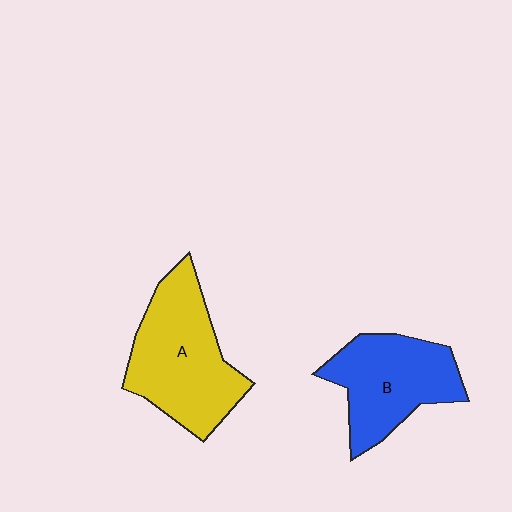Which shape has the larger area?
Shape A (yellow).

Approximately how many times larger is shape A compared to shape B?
Approximately 1.2 times.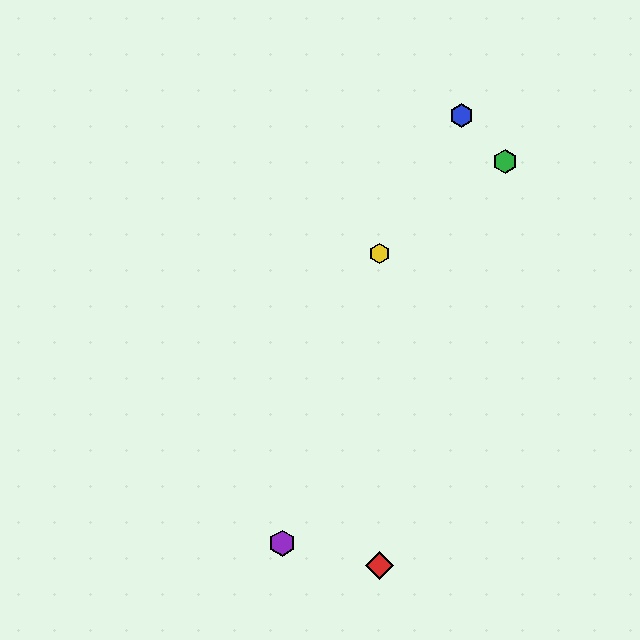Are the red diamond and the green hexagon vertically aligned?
No, the red diamond is at x≈380 and the green hexagon is at x≈505.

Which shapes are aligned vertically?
The red diamond, the yellow hexagon are aligned vertically.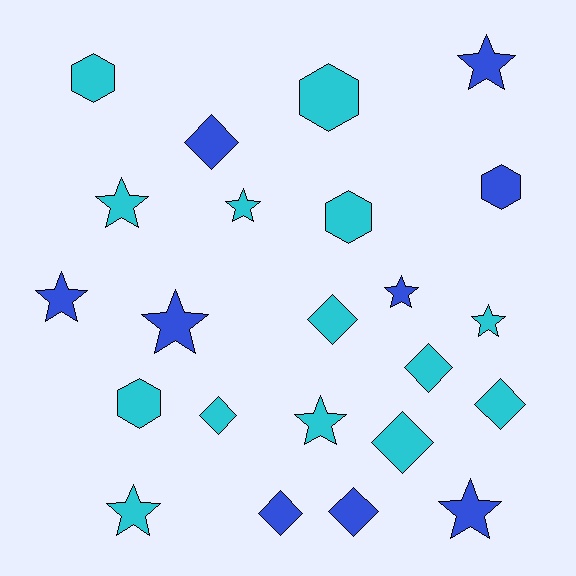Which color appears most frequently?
Cyan, with 14 objects.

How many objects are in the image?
There are 23 objects.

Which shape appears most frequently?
Star, with 10 objects.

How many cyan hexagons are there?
There are 4 cyan hexagons.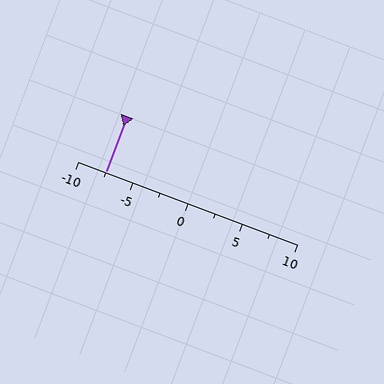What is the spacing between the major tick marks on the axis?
The major ticks are spaced 5 apart.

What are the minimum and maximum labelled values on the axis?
The axis runs from -10 to 10.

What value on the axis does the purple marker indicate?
The marker indicates approximately -7.5.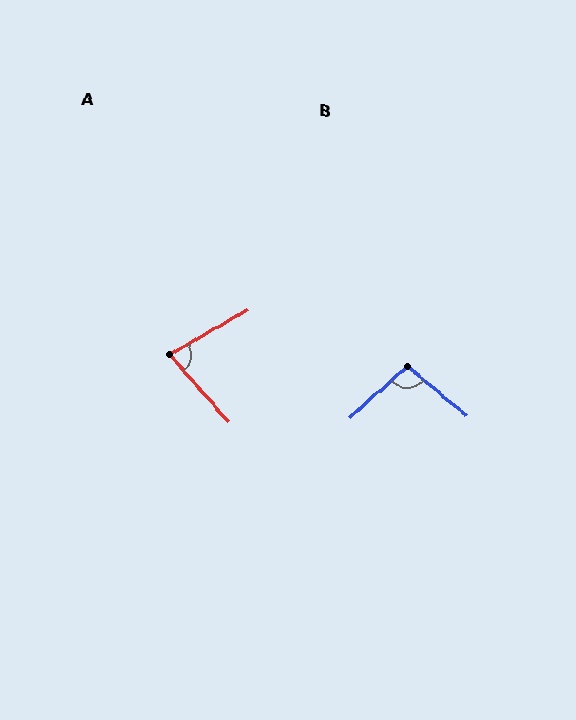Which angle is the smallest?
A, at approximately 79 degrees.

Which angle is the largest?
B, at approximately 98 degrees.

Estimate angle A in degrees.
Approximately 79 degrees.